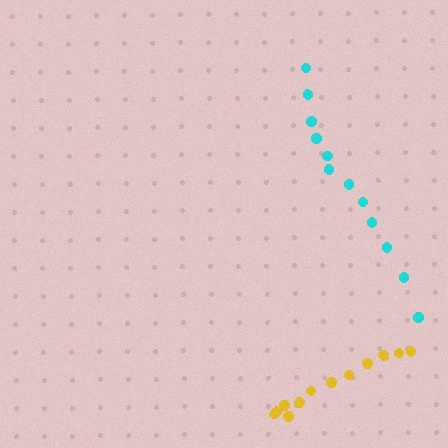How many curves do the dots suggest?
There are 2 distinct paths.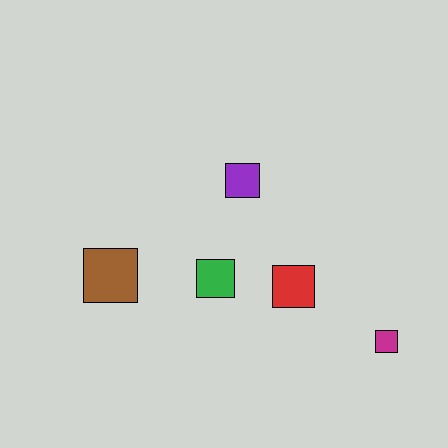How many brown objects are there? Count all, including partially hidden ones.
There is 1 brown object.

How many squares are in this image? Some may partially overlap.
There are 5 squares.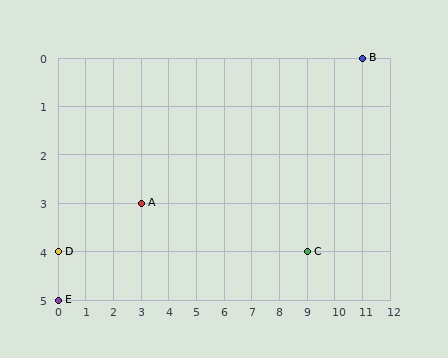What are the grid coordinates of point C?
Point C is at grid coordinates (9, 4).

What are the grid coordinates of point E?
Point E is at grid coordinates (0, 5).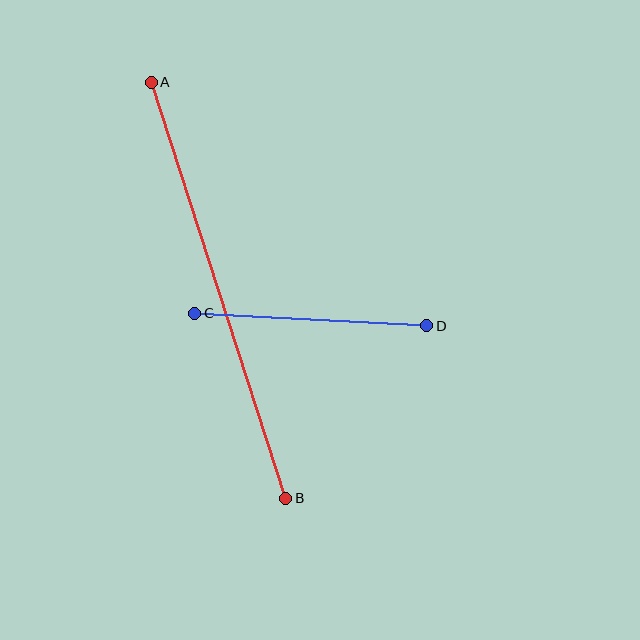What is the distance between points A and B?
The distance is approximately 437 pixels.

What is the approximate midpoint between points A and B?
The midpoint is at approximately (219, 290) pixels.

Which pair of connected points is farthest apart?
Points A and B are farthest apart.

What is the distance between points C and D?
The distance is approximately 232 pixels.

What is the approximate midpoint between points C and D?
The midpoint is at approximately (311, 319) pixels.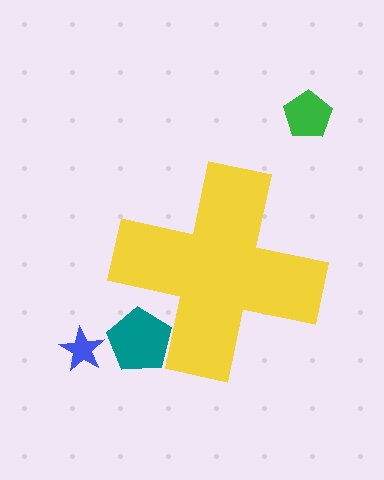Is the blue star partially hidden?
No, the blue star is fully visible.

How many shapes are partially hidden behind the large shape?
1 shape is partially hidden.